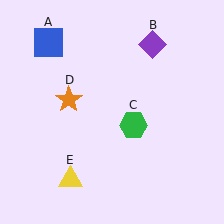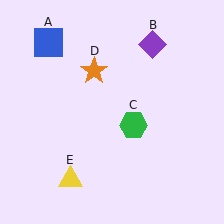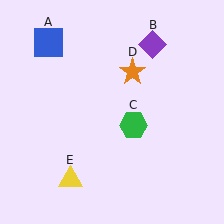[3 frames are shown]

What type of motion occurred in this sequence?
The orange star (object D) rotated clockwise around the center of the scene.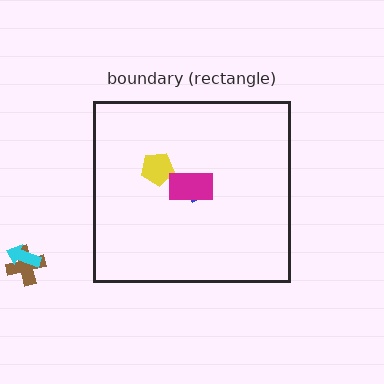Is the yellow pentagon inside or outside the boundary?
Inside.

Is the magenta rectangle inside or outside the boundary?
Inside.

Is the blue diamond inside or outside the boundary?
Inside.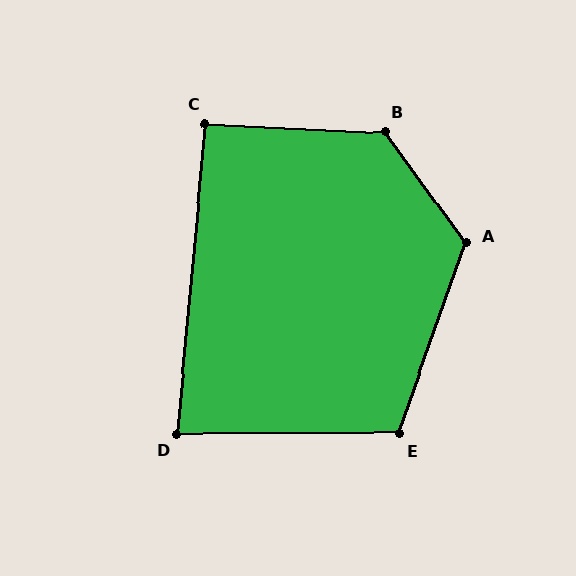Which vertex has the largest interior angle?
B, at approximately 129 degrees.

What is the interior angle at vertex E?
Approximately 109 degrees (obtuse).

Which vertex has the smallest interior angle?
D, at approximately 85 degrees.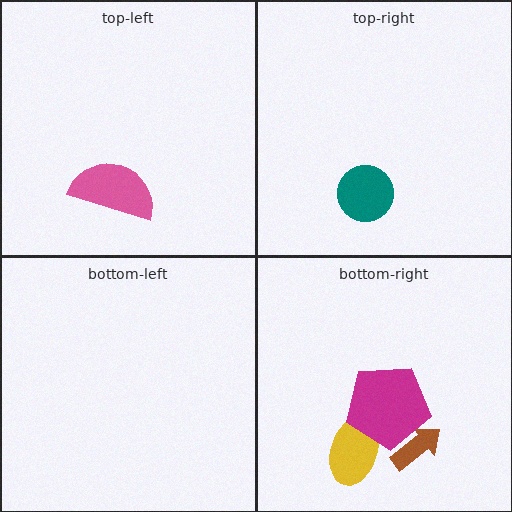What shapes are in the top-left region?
The pink semicircle.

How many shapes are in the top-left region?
1.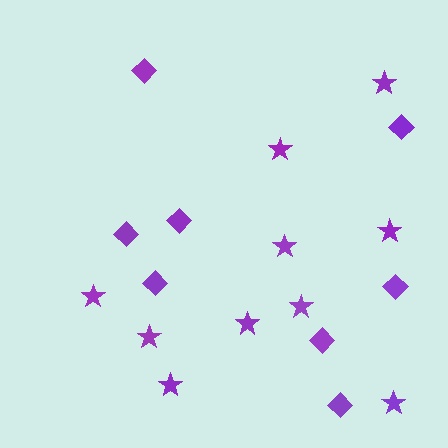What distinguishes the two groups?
There are 2 groups: one group of stars (10) and one group of diamonds (8).